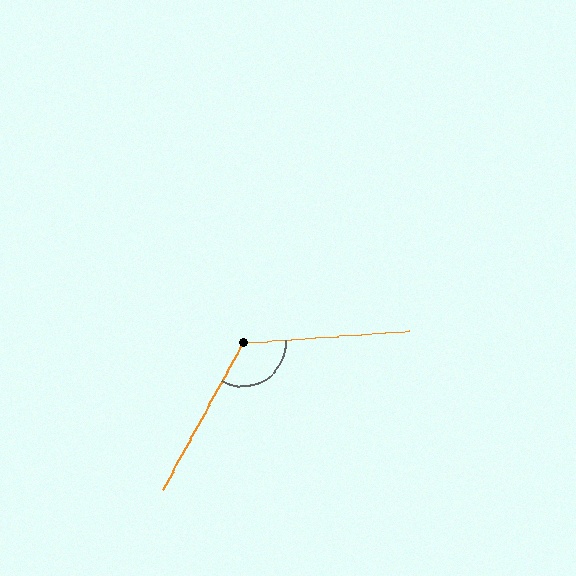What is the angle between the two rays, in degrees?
Approximately 123 degrees.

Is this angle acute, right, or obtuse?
It is obtuse.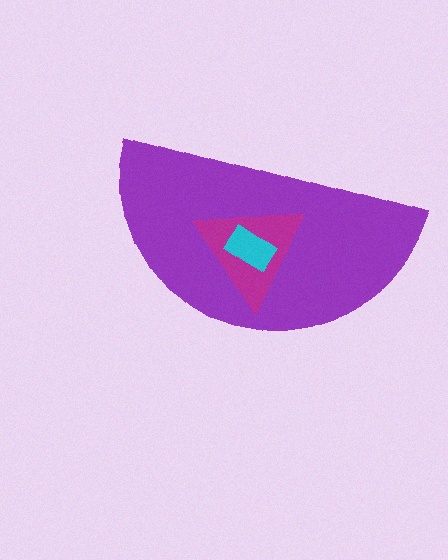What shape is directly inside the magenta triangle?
The cyan rectangle.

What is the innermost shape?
The cyan rectangle.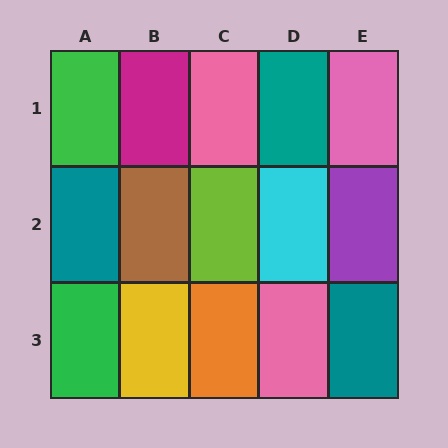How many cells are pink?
3 cells are pink.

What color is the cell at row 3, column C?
Orange.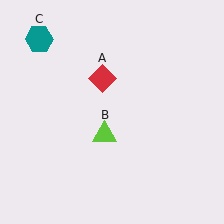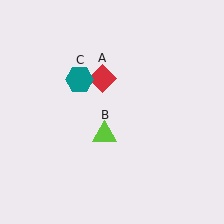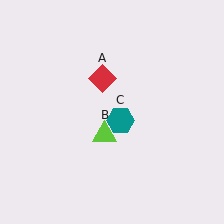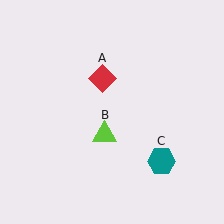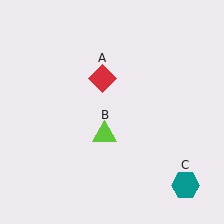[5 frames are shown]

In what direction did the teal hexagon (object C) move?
The teal hexagon (object C) moved down and to the right.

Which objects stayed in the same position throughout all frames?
Red diamond (object A) and lime triangle (object B) remained stationary.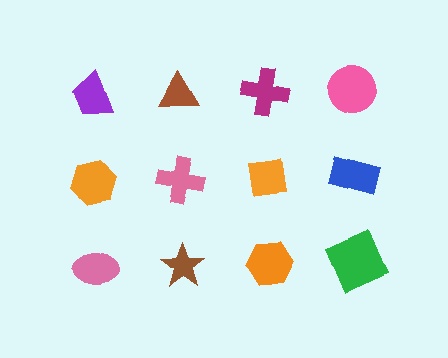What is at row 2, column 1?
An orange hexagon.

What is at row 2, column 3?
An orange square.